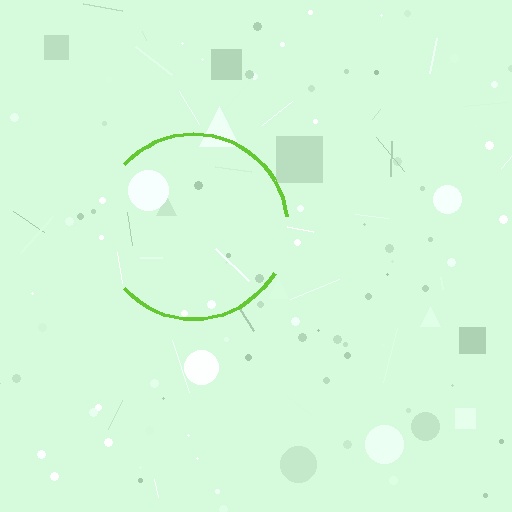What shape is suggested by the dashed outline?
The dashed outline suggests a circle.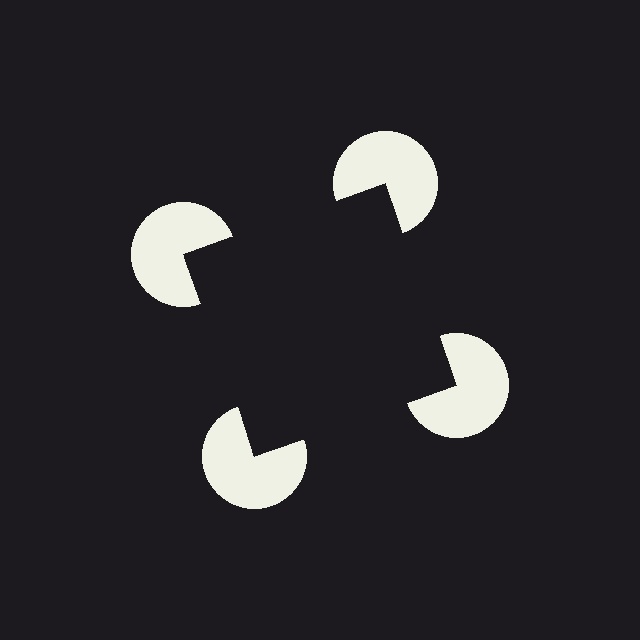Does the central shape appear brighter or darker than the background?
It typically appears slightly darker than the background, even though no actual brightness change is drawn.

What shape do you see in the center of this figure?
An illusory square — its edges are inferred from the aligned wedge cuts in the pac-man discs, not physically drawn.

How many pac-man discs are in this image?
There are 4 — one at each vertex of the illusory square.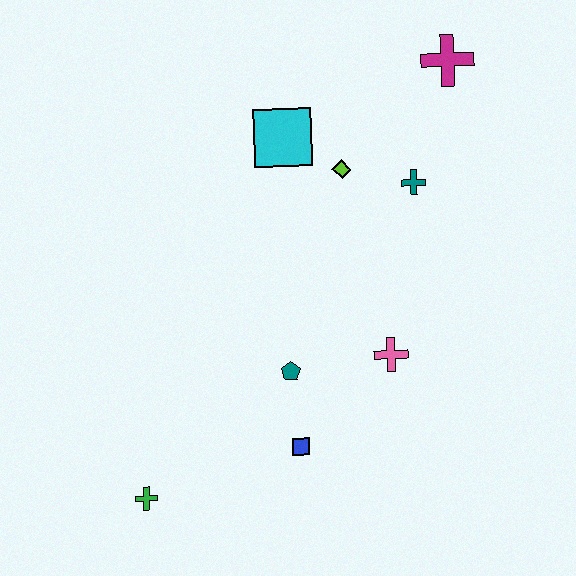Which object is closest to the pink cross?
The teal pentagon is closest to the pink cross.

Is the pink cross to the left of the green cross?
No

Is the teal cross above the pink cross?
Yes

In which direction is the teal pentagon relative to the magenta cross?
The teal pentagon is below the magenta cross.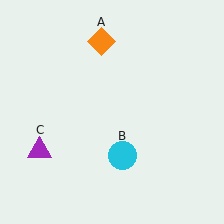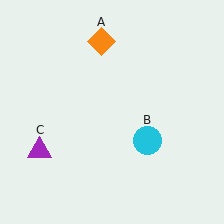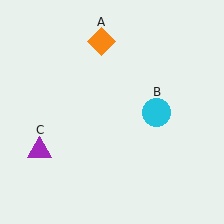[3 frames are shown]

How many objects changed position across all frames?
1 object changed position: cyan circle (object B).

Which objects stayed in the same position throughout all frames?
Orange diamond (object A) and purple triangle (object C) remained stationary.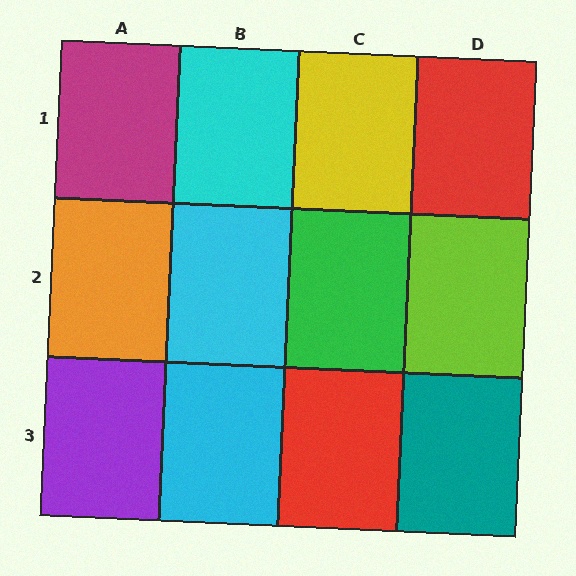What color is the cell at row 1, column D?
Red.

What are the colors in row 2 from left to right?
Orange, cyan, green, lime.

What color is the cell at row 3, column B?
Cyan.